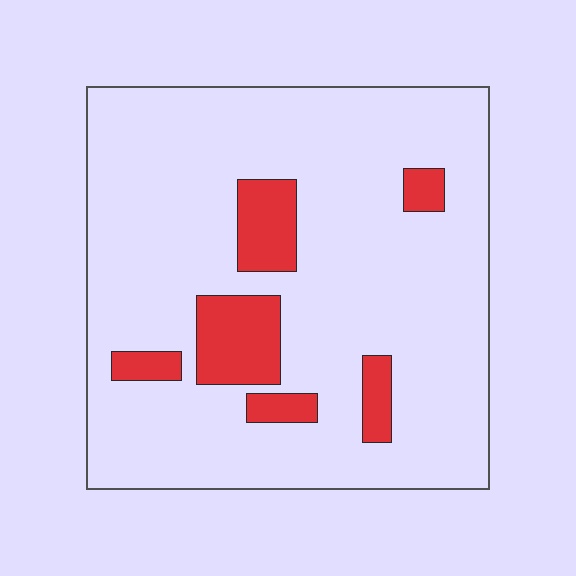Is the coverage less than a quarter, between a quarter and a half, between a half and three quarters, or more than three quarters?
Less than a quarter.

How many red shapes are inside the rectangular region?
6.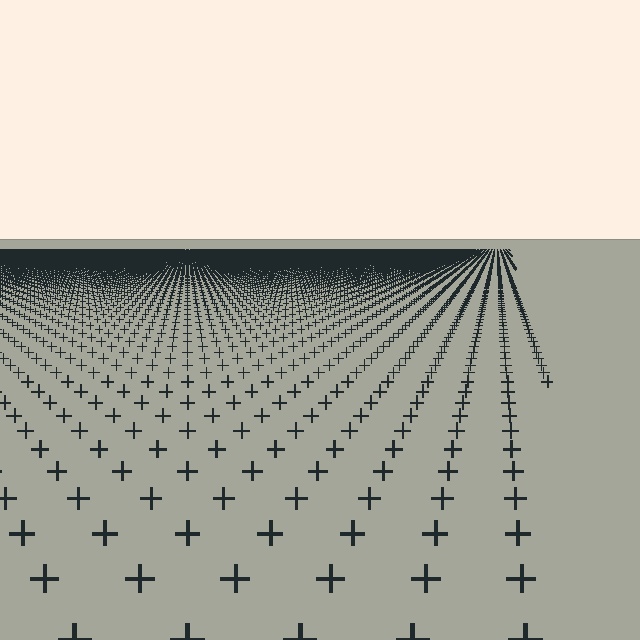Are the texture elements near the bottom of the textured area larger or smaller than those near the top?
Larger. Near the bottom, elements are closer to the viewer and appear at a bigger on-screen size.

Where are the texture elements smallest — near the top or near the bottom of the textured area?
Near the top.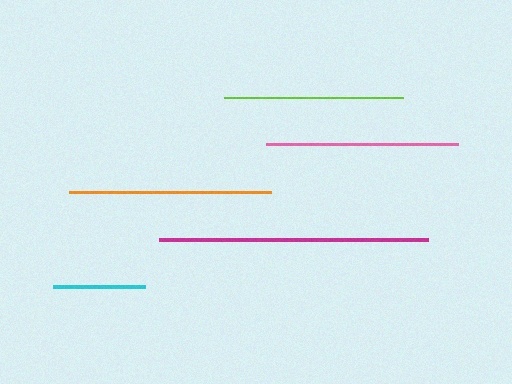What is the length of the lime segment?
The lime segment is approximately 179 pixels long.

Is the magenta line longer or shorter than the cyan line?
The magenta line is longer than the cyan line.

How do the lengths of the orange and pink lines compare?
The orange and pink lines are approximately the same length.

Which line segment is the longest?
The magenta line is the longest at approximately 269 pixels.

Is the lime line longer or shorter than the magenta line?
The magenta line is longer than the lime line.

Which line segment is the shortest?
The cyan line is the shortest at approximately 91 pixels.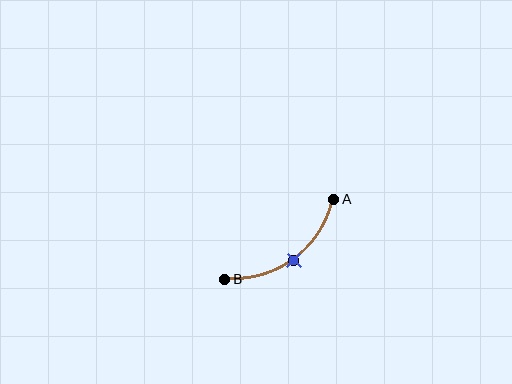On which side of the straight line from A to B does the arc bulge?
The arc bulges below and to the right of the straight line connecting A and B.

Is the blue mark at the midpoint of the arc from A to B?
Yes. The blue mark lies on the arc at equal arc-length from both A and B — it is the arc midpoint.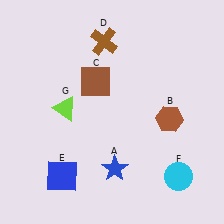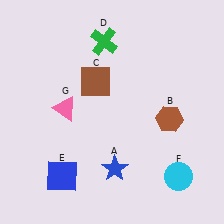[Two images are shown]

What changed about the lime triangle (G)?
In Image 1, G is lime. In Image 2, it changed to pink.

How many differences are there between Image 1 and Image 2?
There are 2 differences between the two images.